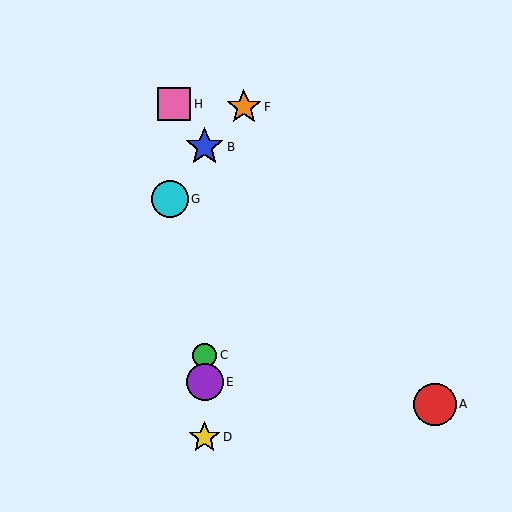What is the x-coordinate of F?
Object F is at x≈244.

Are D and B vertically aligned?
Yes, both are at x≈205.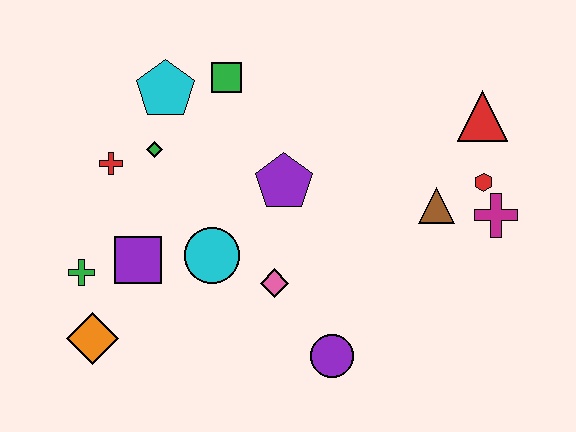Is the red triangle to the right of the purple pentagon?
Yes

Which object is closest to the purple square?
The green cross is closest to the purple square.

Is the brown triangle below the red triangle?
Yes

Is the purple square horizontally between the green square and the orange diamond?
Yes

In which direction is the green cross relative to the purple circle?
The green cross is to the left of the purple circle.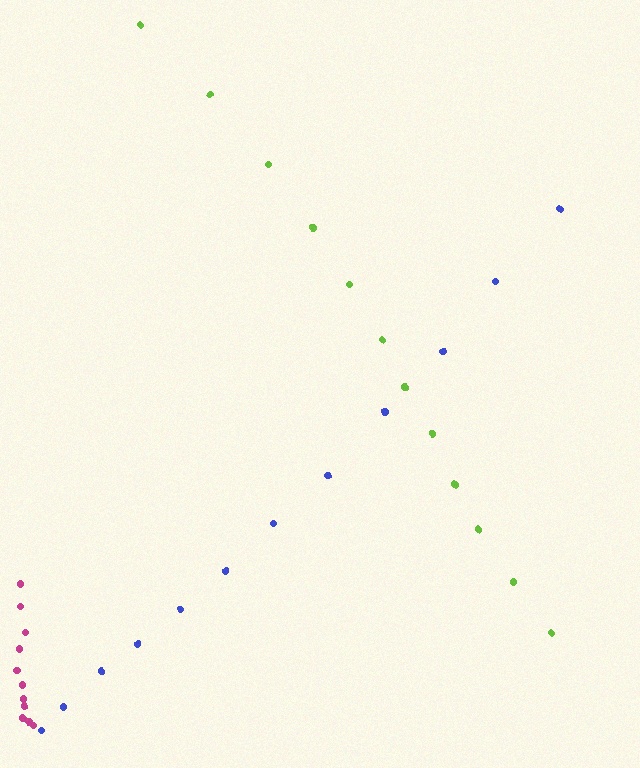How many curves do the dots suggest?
There are 3 distinct paths.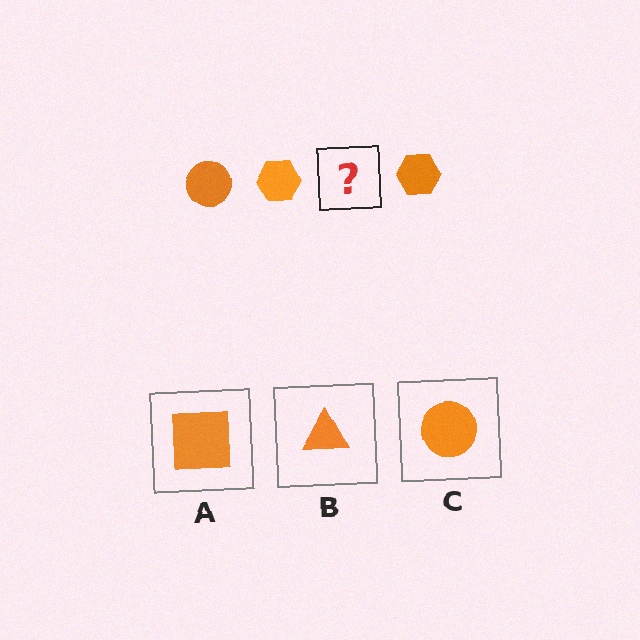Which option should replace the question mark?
Option C.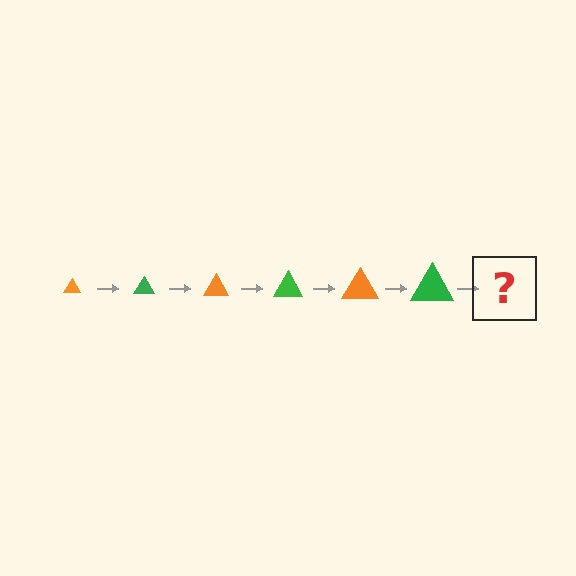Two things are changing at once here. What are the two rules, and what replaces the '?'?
The two rules are that the triangle grows larger each step and the color cycles through orange and green. The '?' should be an orange triangle, larger than the previous one.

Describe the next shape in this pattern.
It should be an orange triangle, larger than the previous one.